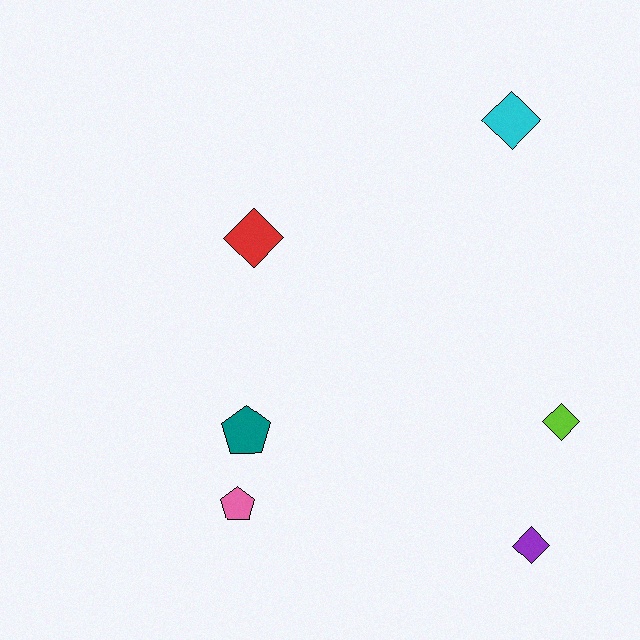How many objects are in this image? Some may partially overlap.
There are 6 objects.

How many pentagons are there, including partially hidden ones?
There are 2 pentagons.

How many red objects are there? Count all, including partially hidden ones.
There is 1 red object.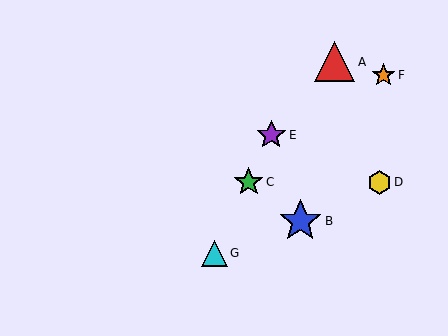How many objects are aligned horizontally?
2 objects (C, D) are aligned horizontally.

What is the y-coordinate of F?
Object F is at y≈75.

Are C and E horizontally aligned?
No, C is at y≈182 and E is at y≈135.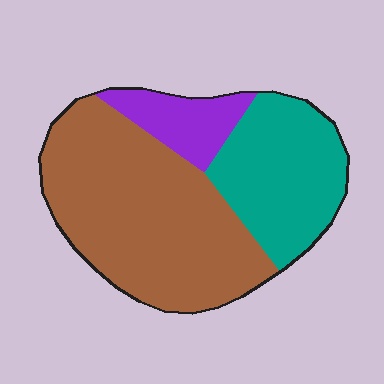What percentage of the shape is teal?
Teal covers 31% of the shape.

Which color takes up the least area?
Purple, at roughly 10%.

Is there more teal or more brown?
Brown.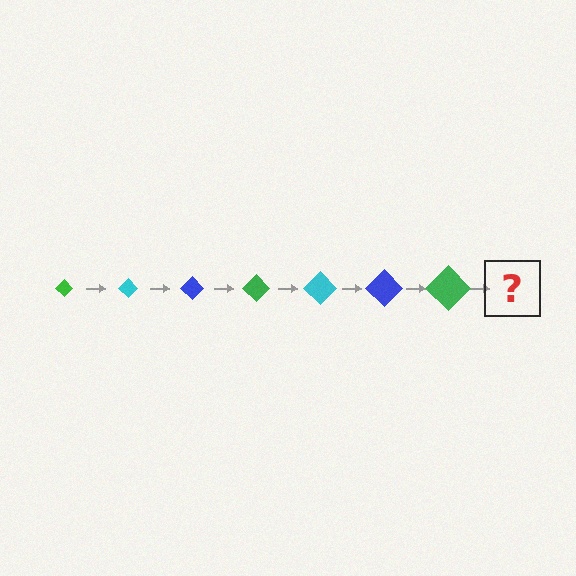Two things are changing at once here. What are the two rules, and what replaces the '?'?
The two rules are that the diamond grows larger each step and the color cycles through green, cyan, and blue. The '?' should be a cyan diamond, larger than the previous one.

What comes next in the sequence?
The next element should be a cyan diamond, larger than the previous one.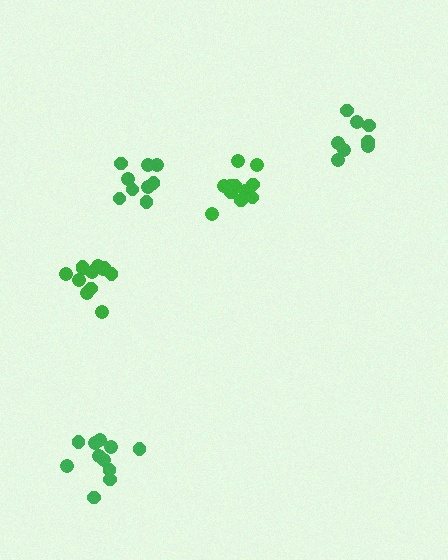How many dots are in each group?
Group 1: 11 dots, Group 2: 11 dots, Group 3: 12 dots, Group 4: 9 dots, Group 5: 8 dots (51 total).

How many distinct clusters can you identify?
There are 5 distinct clusters.